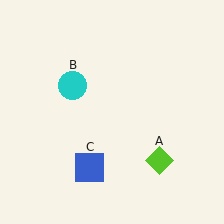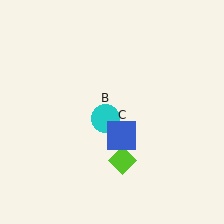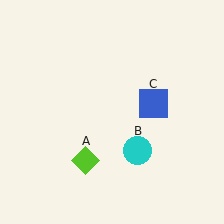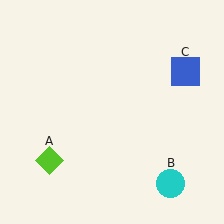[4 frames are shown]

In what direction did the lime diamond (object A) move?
The lime diamond (object A) moved left.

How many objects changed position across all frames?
3 objects changed position: lime diamond (object A), cyan circle (object B), blue square (object C).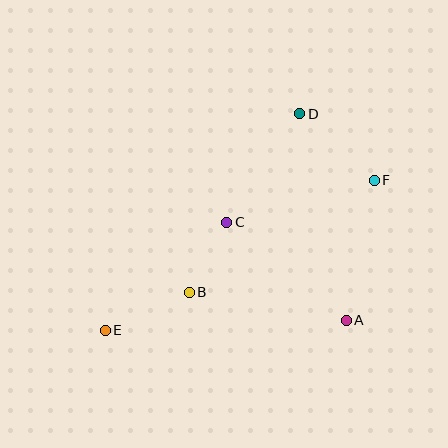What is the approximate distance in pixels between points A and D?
The distance between A and D is approximately 211 pixels.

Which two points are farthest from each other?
Points E and F are farthest from each other.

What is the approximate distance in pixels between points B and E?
The distance between B and E is approximately 92 pixels.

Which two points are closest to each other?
Points B and C are closest to each other.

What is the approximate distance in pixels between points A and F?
The distance between A and F is approximately 142 pixels.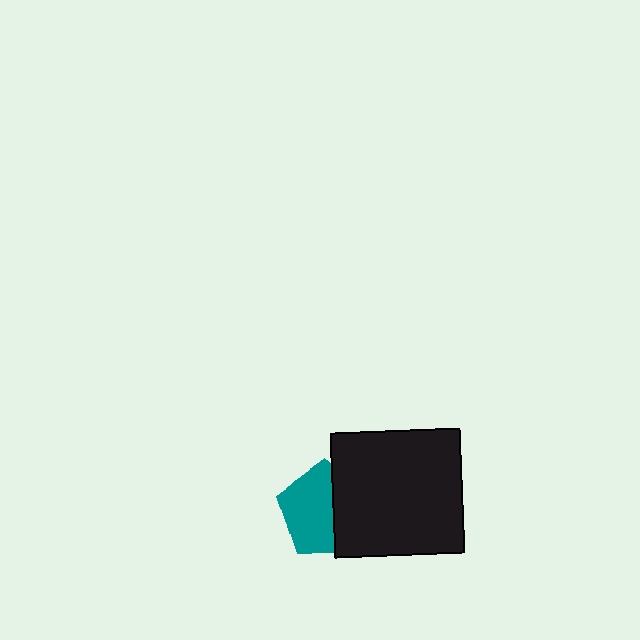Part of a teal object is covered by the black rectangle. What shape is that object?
It is a pentagon.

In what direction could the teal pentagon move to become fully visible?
The teal pentagon could move left. That would shift it out from behind the black rectangle entirely.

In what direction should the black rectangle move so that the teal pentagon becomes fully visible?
The black rectangle should move right. That is the shortest direction to clear the overlap and leave the teal pentagon fully visible.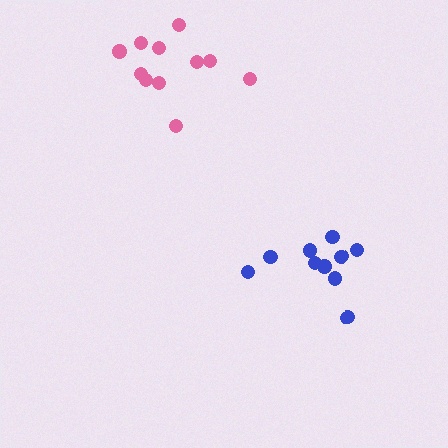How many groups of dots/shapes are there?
There are 2 groups.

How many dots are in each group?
Group 1: 10 dots, Group 2: 11 dots (21 total).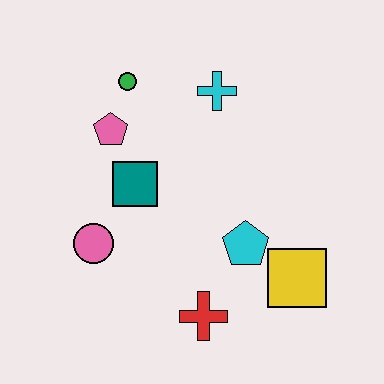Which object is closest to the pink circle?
The teal square is closest to the pink circle.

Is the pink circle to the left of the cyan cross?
Yes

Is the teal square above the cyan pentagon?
Yes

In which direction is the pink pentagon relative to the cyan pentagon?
The pink pentagon is to the left of the cyan pentagon.